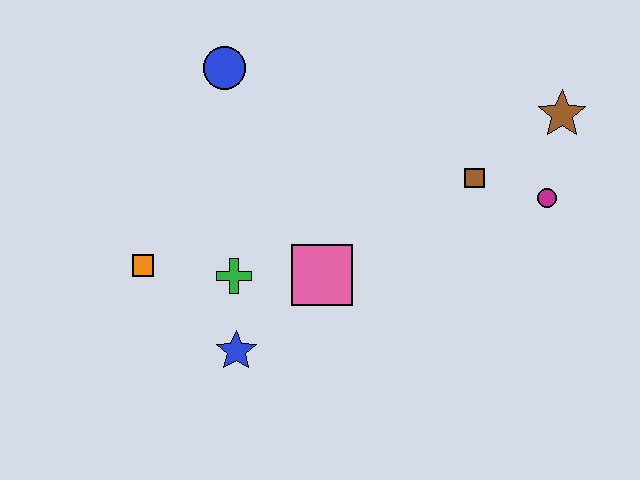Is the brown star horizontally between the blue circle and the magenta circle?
No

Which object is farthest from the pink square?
The brown star is farthest from the pink square.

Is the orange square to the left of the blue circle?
Yes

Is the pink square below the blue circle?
Yes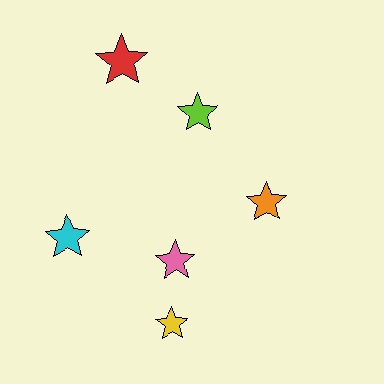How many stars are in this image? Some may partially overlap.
There are 6 stars.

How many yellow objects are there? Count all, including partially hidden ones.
There is 1 yellow object.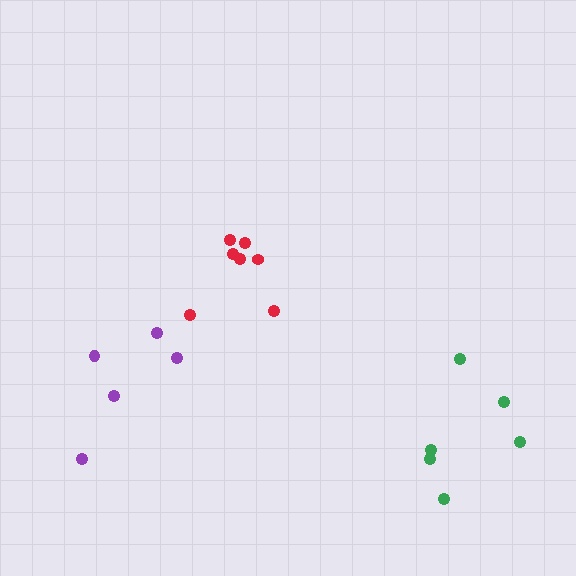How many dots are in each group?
Group 1: 6 dots, Group 2: 7 dots, Group 3: 5 dots (18 total).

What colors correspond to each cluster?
The clusters are colored: green, red, purple.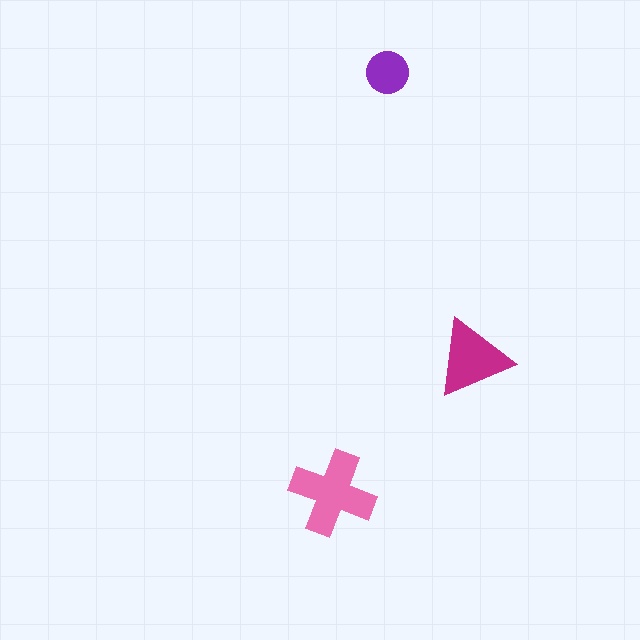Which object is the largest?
The pink cross.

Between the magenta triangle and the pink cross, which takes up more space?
The pink cross.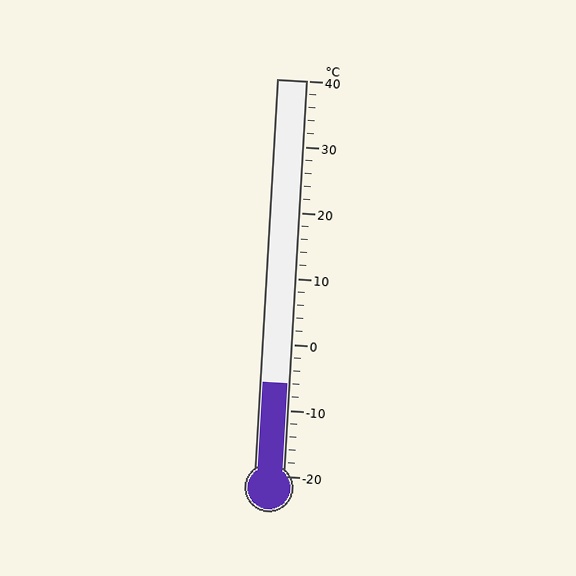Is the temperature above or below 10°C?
The temperature is below 10°C.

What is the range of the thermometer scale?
The thermometer scale ranges from -20°C to 40°C.